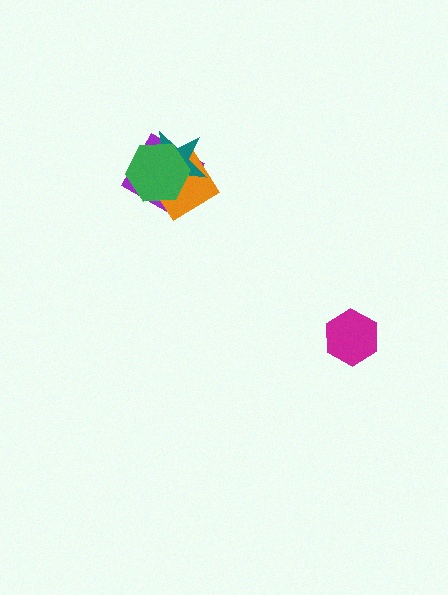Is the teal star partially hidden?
Yes, it is partially covered by another shape.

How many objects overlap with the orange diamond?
3 objects overlap with the orange diamond.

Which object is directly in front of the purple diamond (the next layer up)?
The orange diamond is directly in front of the purple diamond.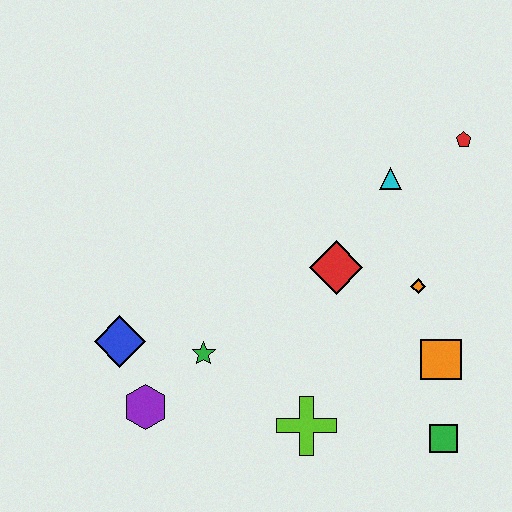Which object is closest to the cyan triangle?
The red pentagon is closest to the cyan triangle.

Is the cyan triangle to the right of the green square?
No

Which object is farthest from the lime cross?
The red pentagon is farthest from the lime cross.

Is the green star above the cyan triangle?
No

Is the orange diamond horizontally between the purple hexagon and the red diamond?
No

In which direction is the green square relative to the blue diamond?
The green square is to the right of the blue diamond.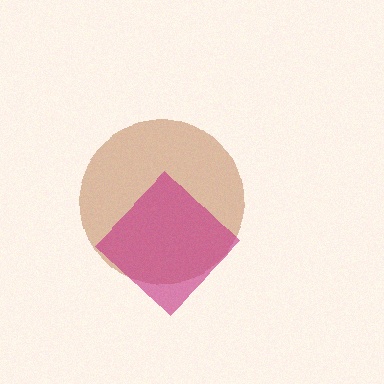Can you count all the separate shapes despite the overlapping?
Yes, there are 2 separate shapes.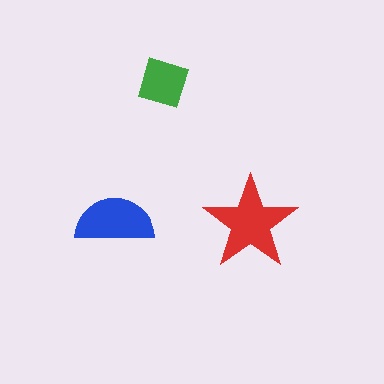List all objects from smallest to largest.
The green diamond, the blue semicircle, the red star.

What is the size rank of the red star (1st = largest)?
1st.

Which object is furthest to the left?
The blue semicircle is leftmost.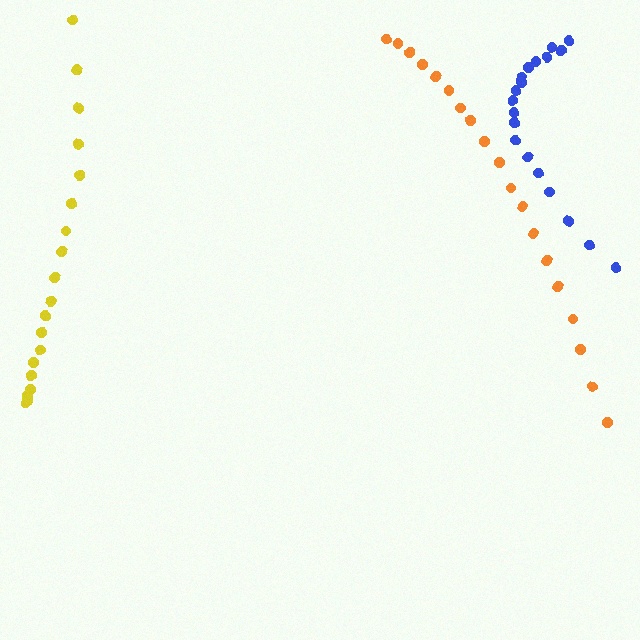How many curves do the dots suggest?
There are 3 distinct paths.